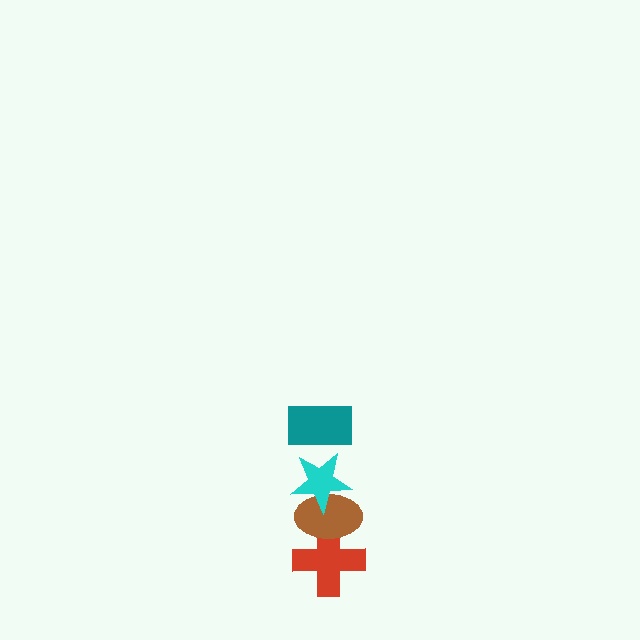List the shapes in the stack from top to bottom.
From top to bottom: the teal rectangle, the cyan star, the brown ellipse, the red cross.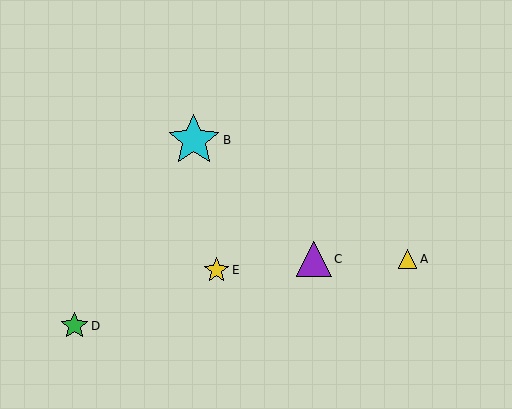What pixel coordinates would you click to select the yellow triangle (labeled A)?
Click at (407, 259) to select the yellow triangle A.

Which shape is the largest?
The cyan star (labeled B) is the largest.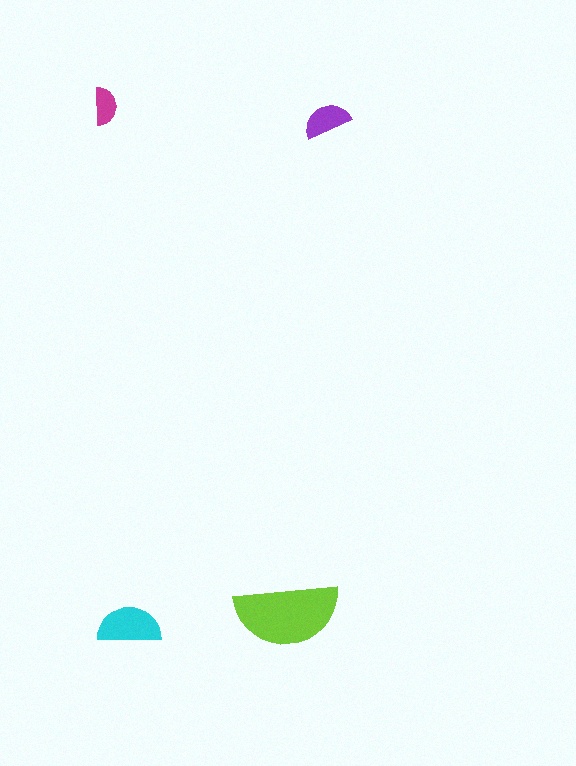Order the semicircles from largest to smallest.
the lime one, the cyan one, the purple one, the magenta one.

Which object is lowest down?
The cyan semicircle is bottommost.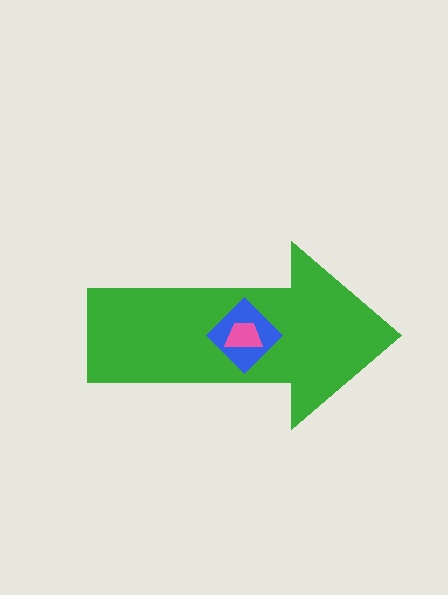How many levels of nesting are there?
3.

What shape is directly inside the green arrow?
The blue diamond.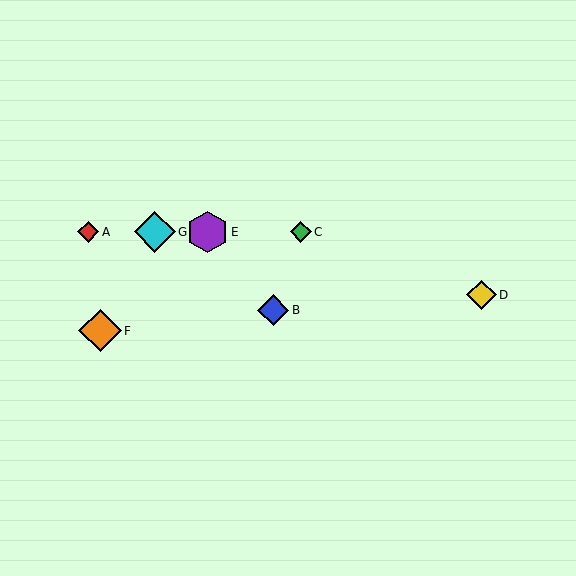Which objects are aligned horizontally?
Objects A, C, E, G are aligned horizontally.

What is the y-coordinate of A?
Object A is at y≈232.